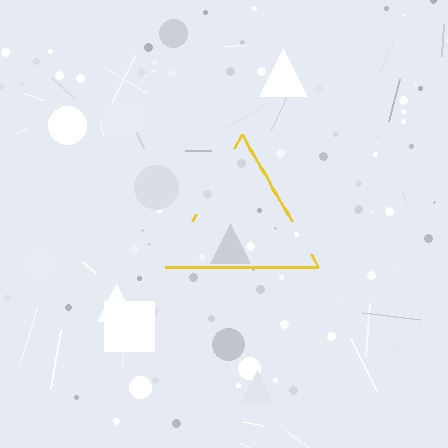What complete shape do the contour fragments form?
The contour fragments form a triangle.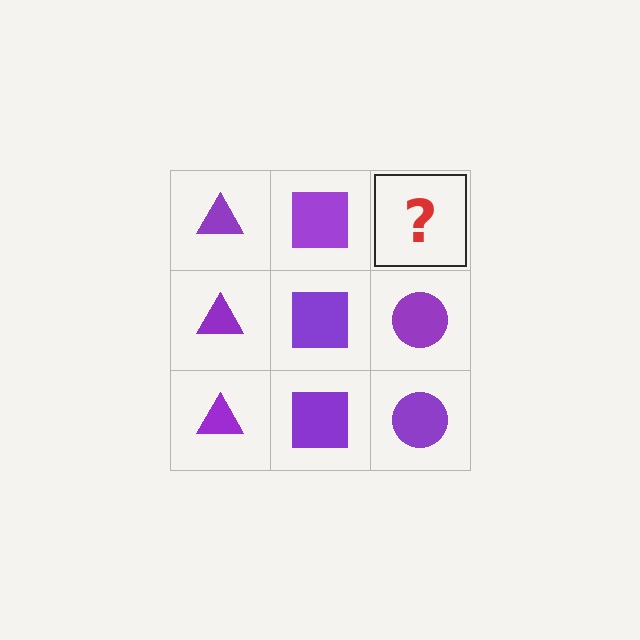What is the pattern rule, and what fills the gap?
The rule is that each column has a consistent shape. The gap should be filled with a purple circle.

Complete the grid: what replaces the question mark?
The question mark should be replaced with a purple circle.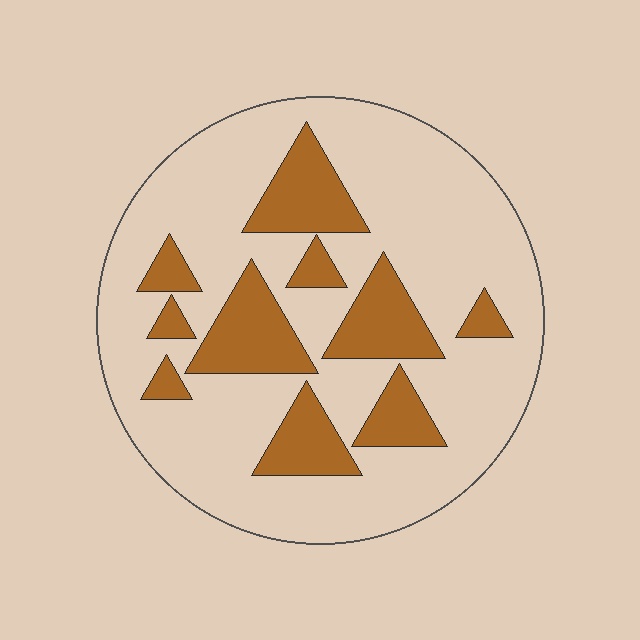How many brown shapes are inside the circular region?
10.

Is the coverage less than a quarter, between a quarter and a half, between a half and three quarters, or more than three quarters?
Less than a quarter.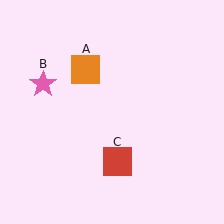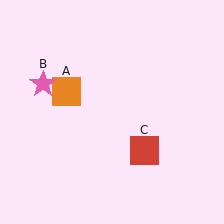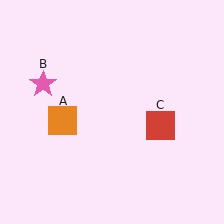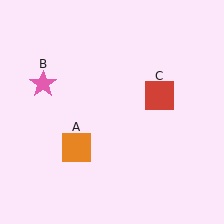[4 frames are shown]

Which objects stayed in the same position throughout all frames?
Pink star (object B) remained stationary.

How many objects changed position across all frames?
2 objects changed position: orange square (object A), red square (object C).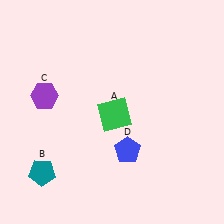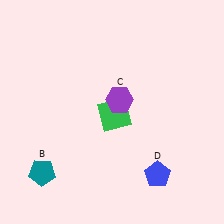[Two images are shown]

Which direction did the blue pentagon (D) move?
The blue pentagon (D) moved right.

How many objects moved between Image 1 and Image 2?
2 objects moved between the two images.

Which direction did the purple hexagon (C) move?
The purple hexagon (C) moved right.